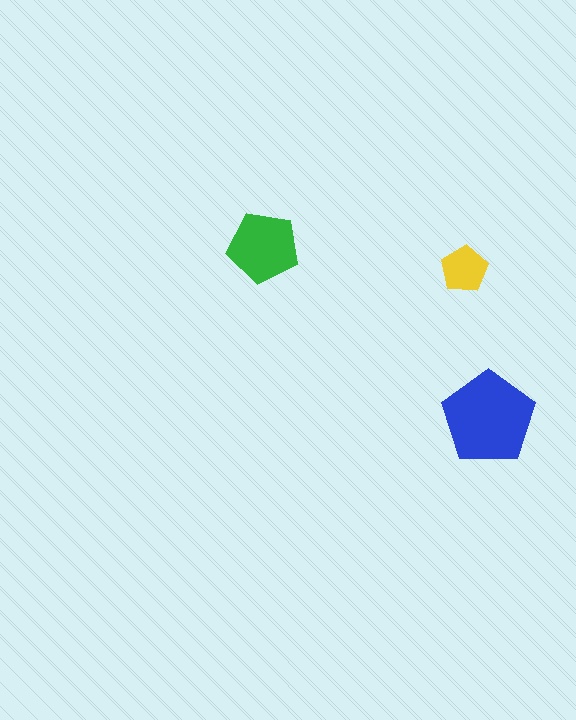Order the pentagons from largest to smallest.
the blue one, the green one, the yellow one.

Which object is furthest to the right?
The blue pentagon is rightmost.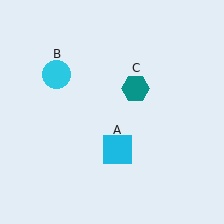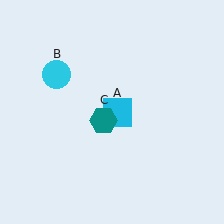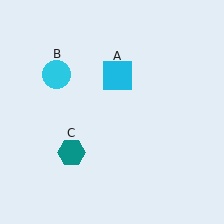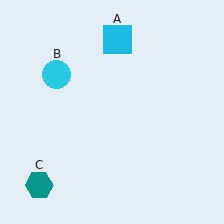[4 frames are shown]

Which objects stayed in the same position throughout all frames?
Cyan circle (object B) remained stationary.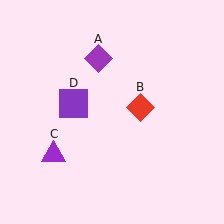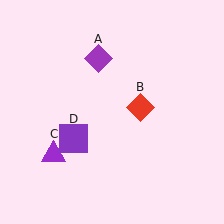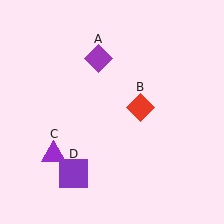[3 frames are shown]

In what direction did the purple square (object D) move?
The purple square (object D) moved down.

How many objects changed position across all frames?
1 object changed position: purple square (object D).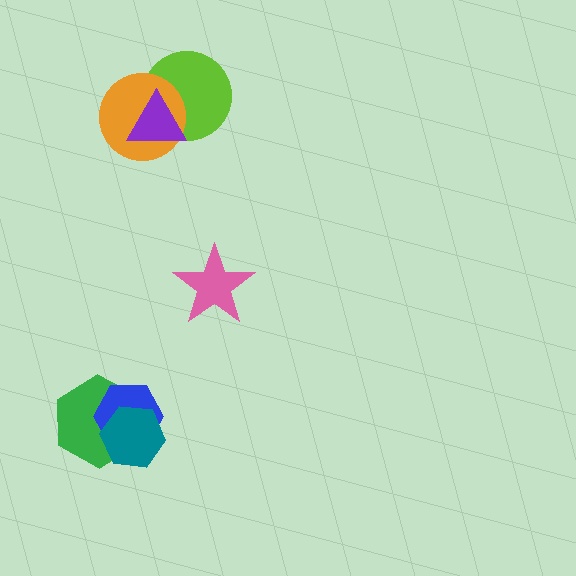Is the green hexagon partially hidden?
Yes, it is partially covered by another shape.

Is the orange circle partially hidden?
Yes, it is partially covered by another shape.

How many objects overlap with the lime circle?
2 objects overlap with the lime circle.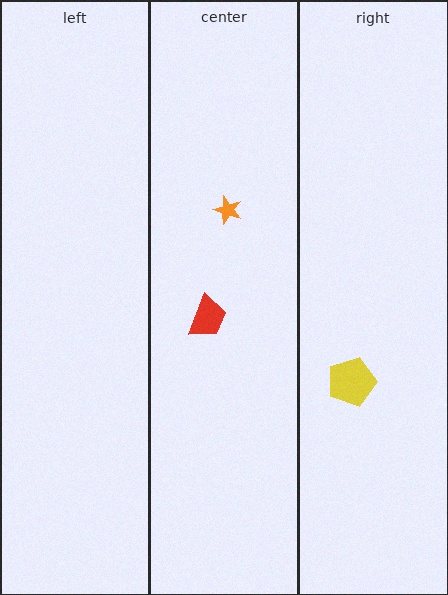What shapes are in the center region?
The orange star, the red trapezoid.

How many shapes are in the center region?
2.